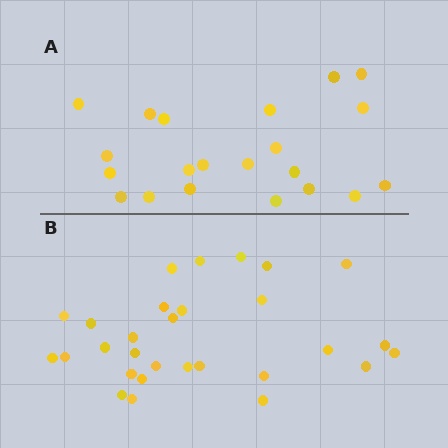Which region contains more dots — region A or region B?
Region B (the bottom region) has more dots.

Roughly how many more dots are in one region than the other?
Region B has roughly 8 or so more dots than region A.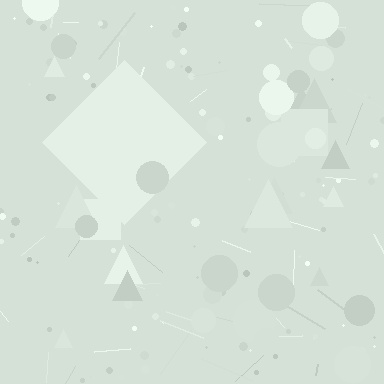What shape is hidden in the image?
A diamond is hidden in the image.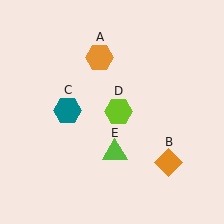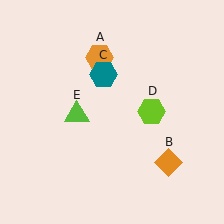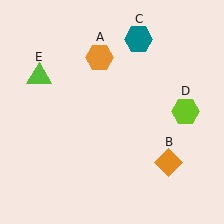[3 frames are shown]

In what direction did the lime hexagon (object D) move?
The lime hexagon (object D) moved right.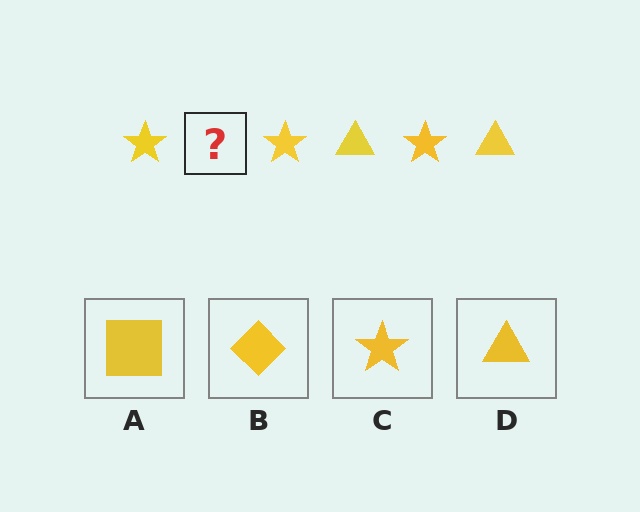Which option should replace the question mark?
Option D.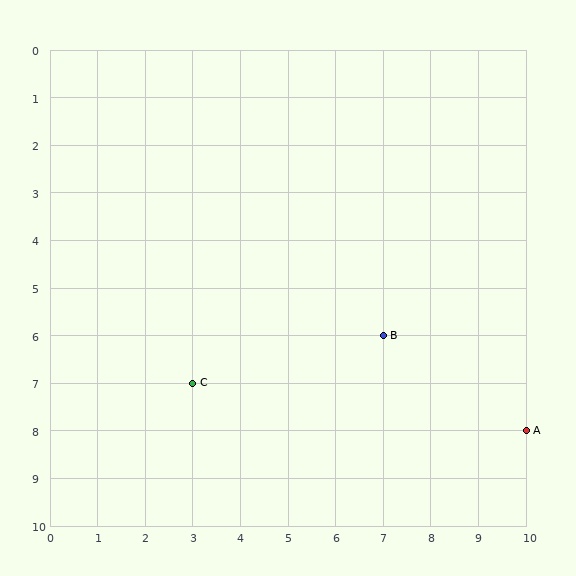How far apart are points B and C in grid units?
Points B and C are 4 columns and 1 row apart (about 4.1 grid units diagonally).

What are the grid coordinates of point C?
Point C is at grid coordinates (3, 7).